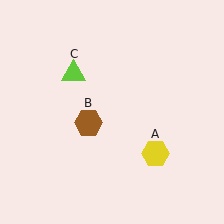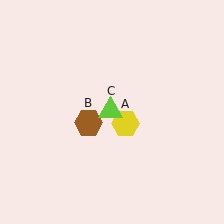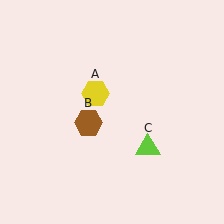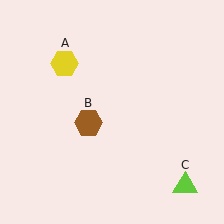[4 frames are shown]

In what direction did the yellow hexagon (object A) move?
The yellow hexagon (object A) moved up and to the left.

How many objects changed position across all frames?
2 objects changed position: yellow hexagon (object A), lime triangle (object C).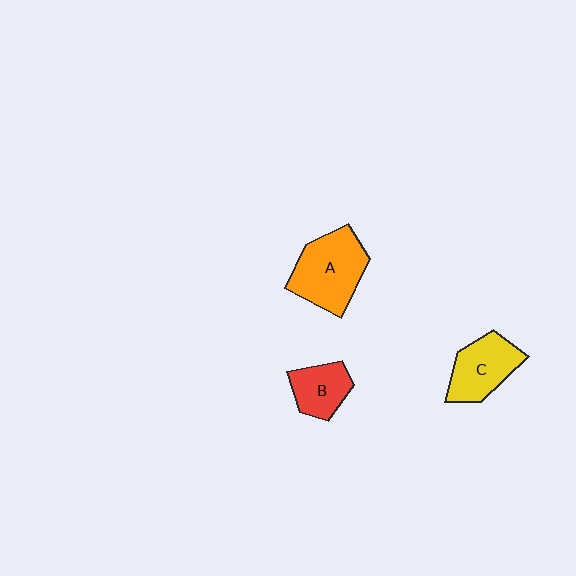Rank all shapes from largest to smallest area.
From largest to smallest: A (orange), C (yellow), B (red).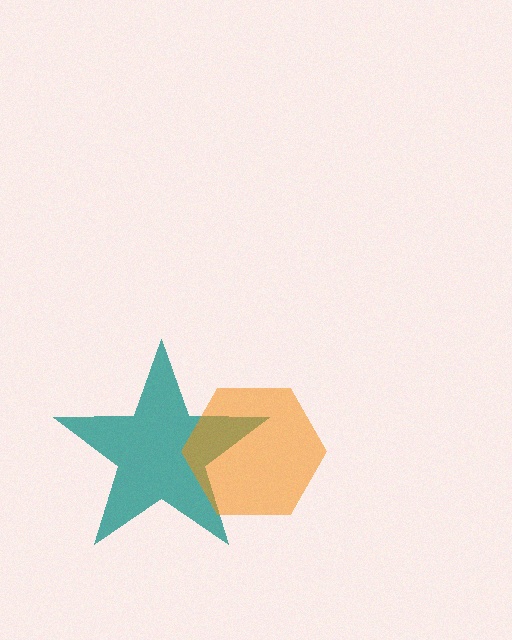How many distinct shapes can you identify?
There are 2 distinct shapes: a teal star, an orange hexagon.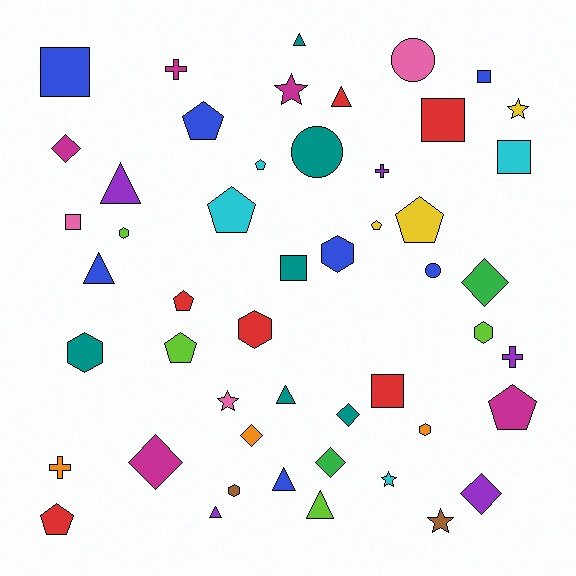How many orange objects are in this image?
There are 3 orange objects.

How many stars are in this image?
There are 5 stars.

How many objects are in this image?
There are 50 objects.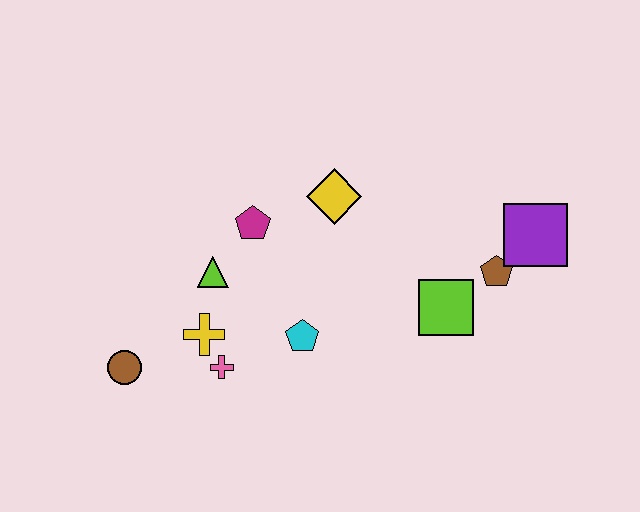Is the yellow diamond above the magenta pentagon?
Yes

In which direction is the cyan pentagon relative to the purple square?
The cyan pentagon is to the left of the purple square.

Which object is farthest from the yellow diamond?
The brown circle is farthest from the yellow diamond.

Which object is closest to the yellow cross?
The pink cross is closest to the yellow cross.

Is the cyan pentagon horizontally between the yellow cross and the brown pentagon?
Yes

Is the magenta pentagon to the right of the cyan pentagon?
No